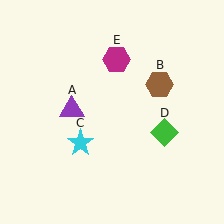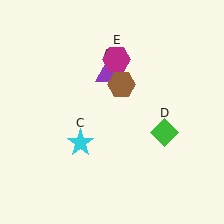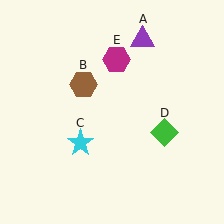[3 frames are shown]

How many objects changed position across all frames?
2 objects changed position: purple triangle (object A), brown hexagon (object B).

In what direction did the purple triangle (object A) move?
The purple triangle (object A) moved up and to the right.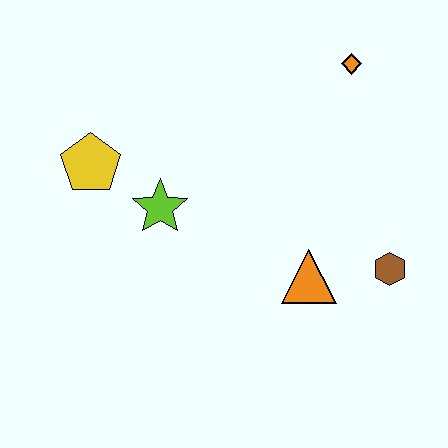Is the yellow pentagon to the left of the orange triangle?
Yes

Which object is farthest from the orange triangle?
The yellow pentagon is farthest from the orange triangle.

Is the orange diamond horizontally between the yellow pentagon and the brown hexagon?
Yes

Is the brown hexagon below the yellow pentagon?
Yes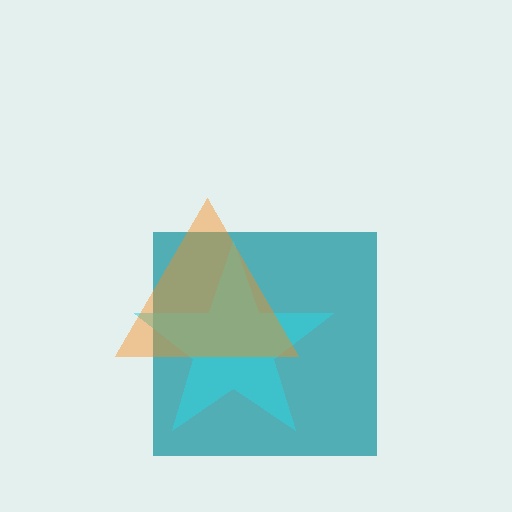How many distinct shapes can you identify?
There are 3 distinct shapes: a teal square, a cyan star, an orange triangle.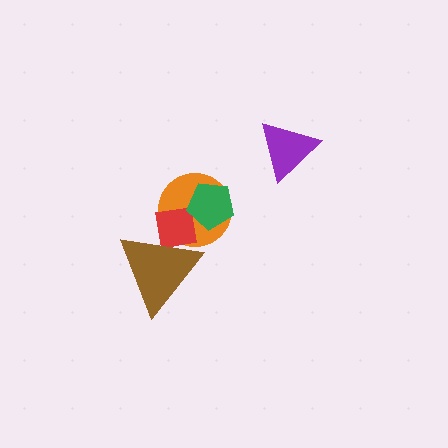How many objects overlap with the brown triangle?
2 objects overlap with the brown triangle.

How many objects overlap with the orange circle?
3 objects overlap with the orange circle.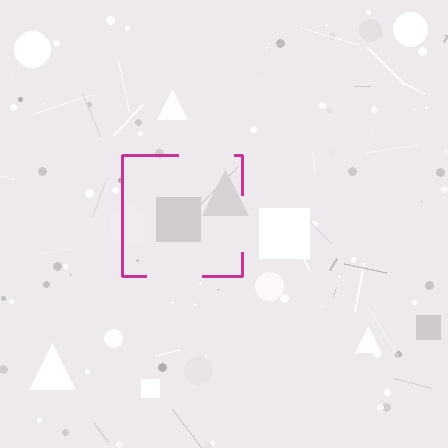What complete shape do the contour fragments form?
The contour fragments form a square.